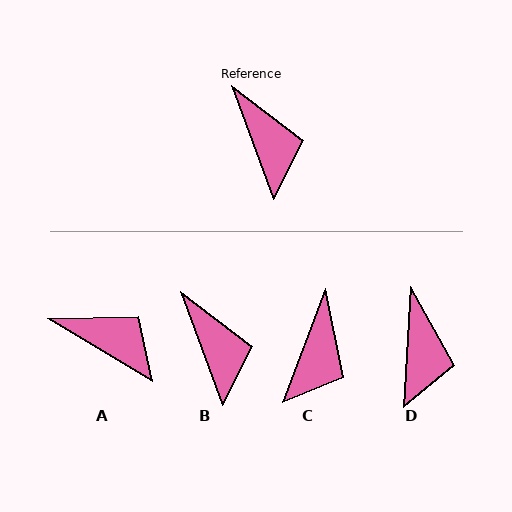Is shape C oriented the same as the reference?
No, it is off by about 41 degrees.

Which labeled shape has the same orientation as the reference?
B.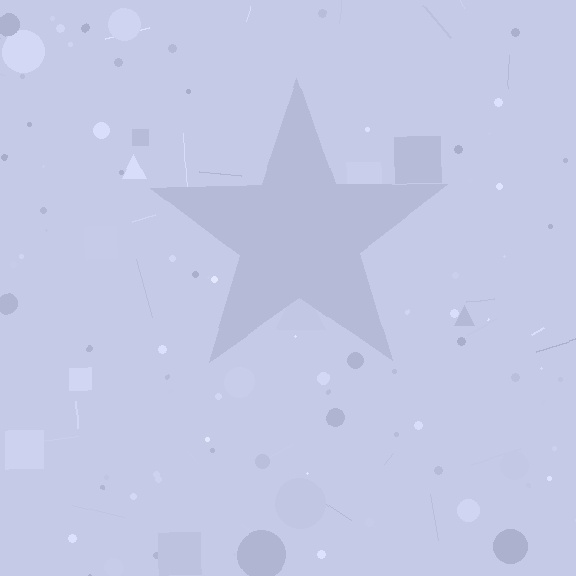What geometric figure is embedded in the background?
A star is embedded in the background.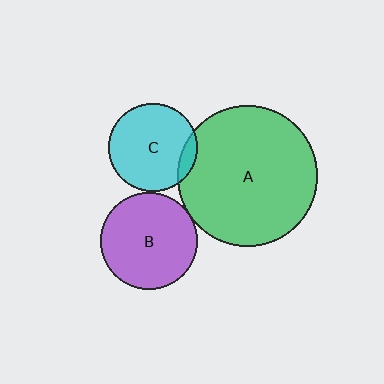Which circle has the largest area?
Circle A (green).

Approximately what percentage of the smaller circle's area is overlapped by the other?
Approximately 5%.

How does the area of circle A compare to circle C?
Approximately 2.5 times.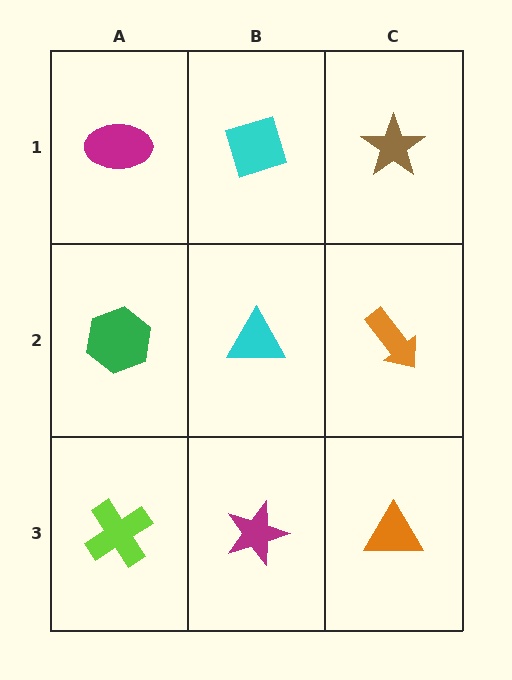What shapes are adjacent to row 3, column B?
A cyan triangle (row 2, column B), a lime cross (row 3, column A), an orange triangle (row 3, column C).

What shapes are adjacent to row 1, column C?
An orange arrow (row 2, column C), a cyan diamond (row 1, column B).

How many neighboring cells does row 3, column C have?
2.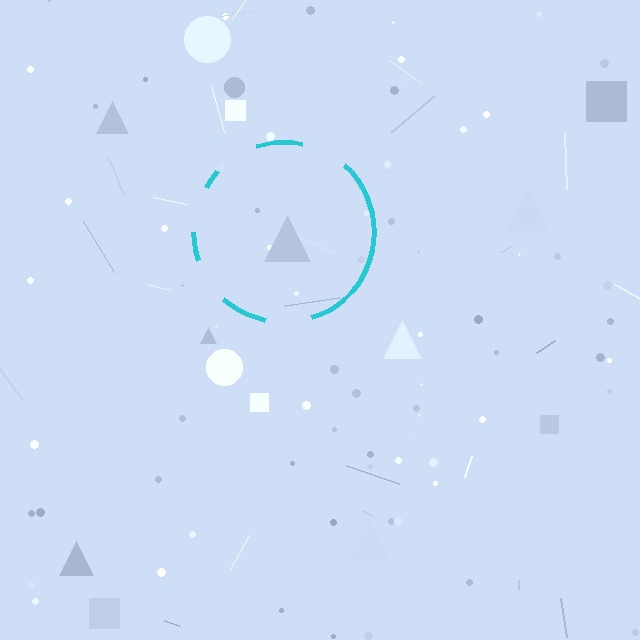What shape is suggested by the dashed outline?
The dashed outline suggests a circle.